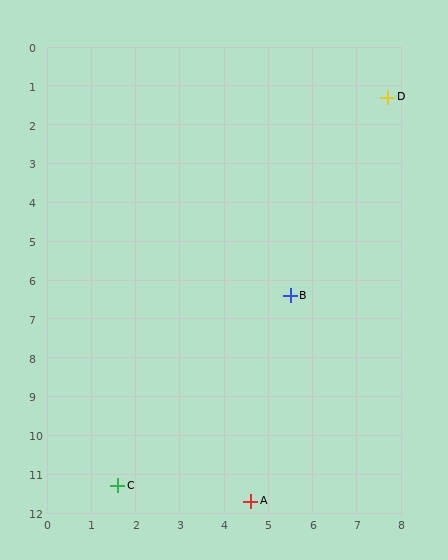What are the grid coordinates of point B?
Point B is at approximately (5.5, 6.4).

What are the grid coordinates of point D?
Point D is at approximately (7.7, 1.3).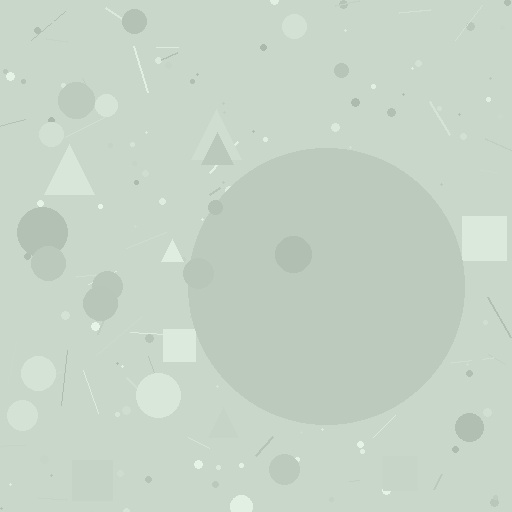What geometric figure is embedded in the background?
A circle is embedded in the background.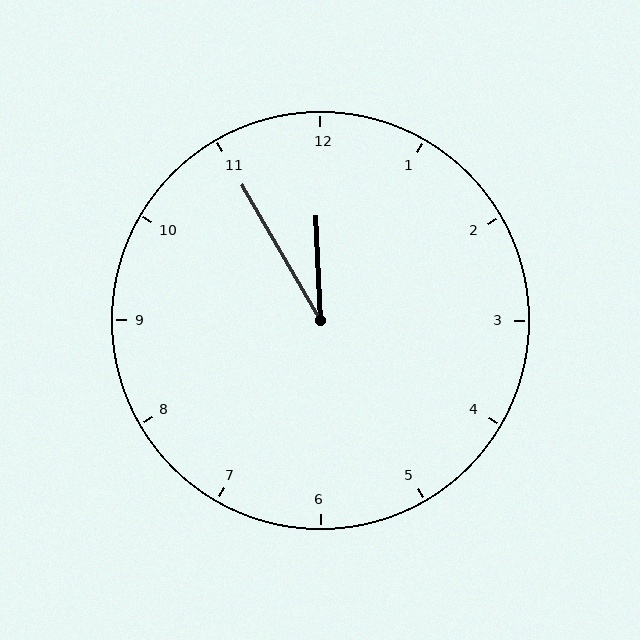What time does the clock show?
11:55.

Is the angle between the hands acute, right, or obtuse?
It is acute.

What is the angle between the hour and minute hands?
Approximately 28 degrees.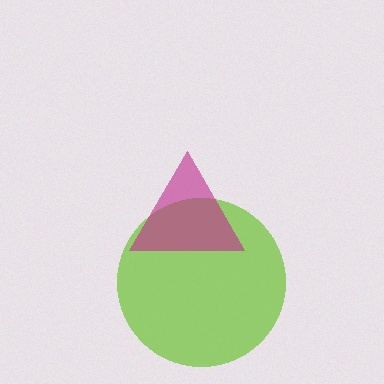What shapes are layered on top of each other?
The layered shapes are: a lime circle, a magenta triangle.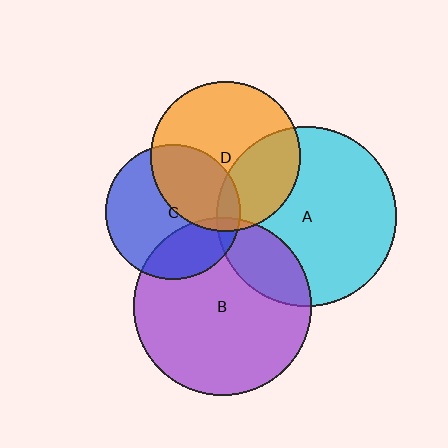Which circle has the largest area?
Circle A (cyan).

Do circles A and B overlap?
Yes.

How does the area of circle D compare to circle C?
Approximately 1.2 times.